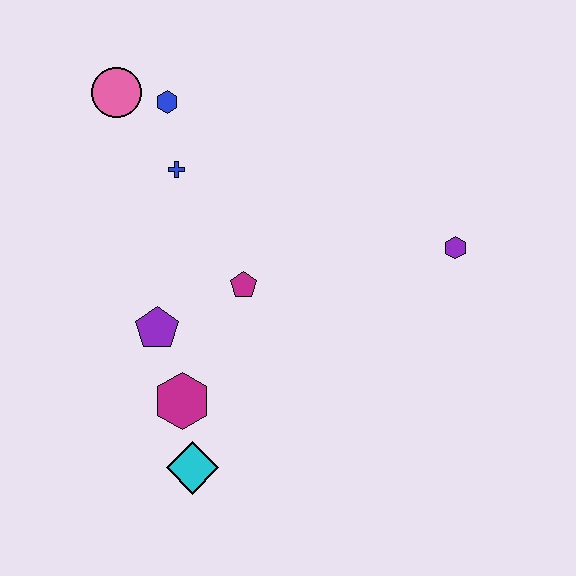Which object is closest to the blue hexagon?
The pink circle is closest to the blue hexagon.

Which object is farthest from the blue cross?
The cyan diamond is farthest from the blue cross.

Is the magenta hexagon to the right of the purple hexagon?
No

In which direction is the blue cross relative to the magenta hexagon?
The blue cross is above the magenta hexagon.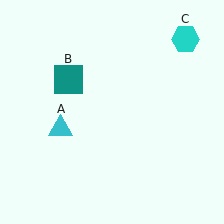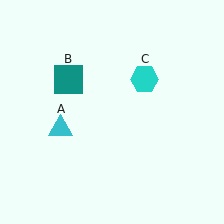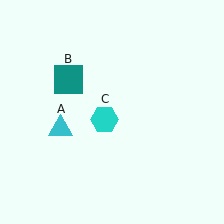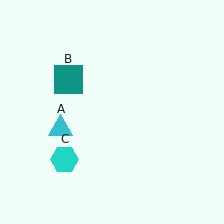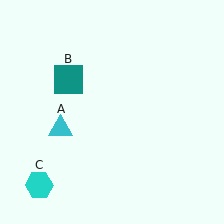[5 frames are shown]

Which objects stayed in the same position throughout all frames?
Cyan triangle (object A) and teal square (object B) remained stationary.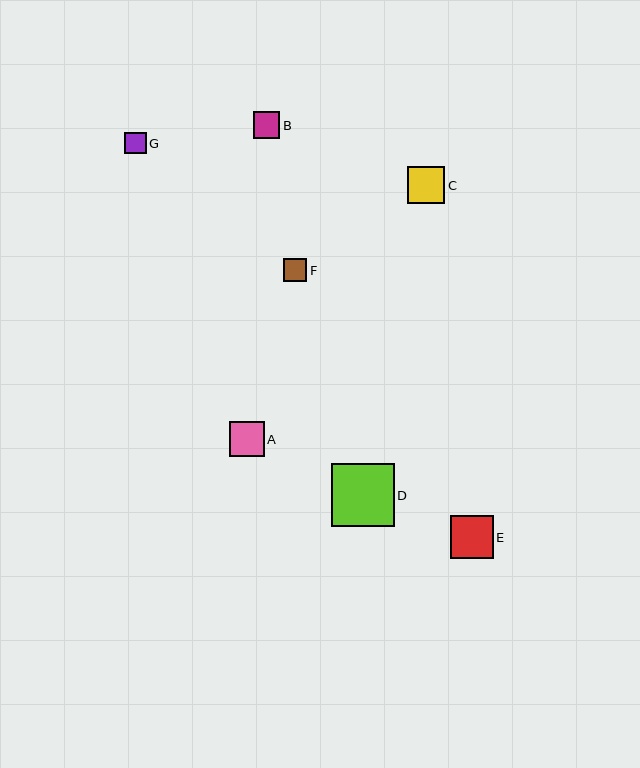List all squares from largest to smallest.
From largest to smallest: D, E, C, A, B, F, G.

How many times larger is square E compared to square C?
Square E is approximately 1.2 times the size of square C.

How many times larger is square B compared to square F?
Square B is approximately 1.2 times the size of square F.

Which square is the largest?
Square D is the largest with a size of approximately 63 pixels.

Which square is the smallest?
Square G is the smallest with a size of approximately 22 pixels.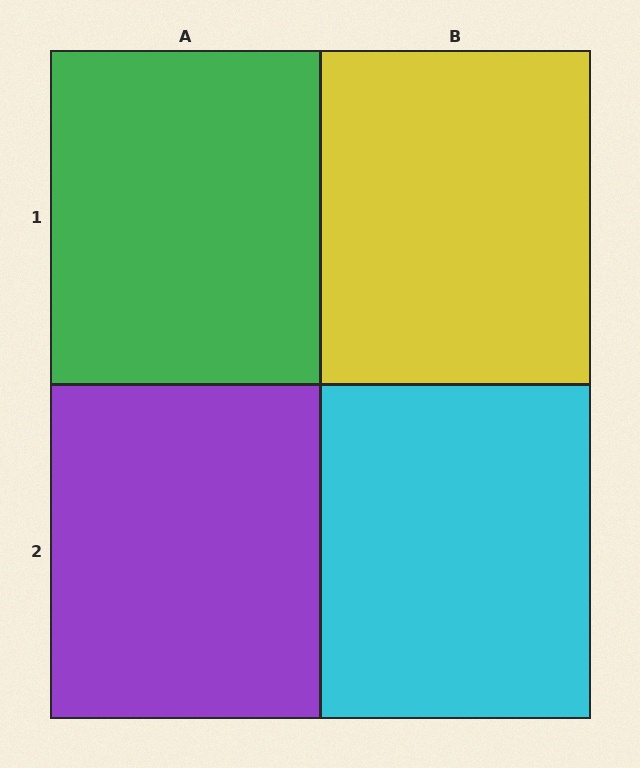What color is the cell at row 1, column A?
Green.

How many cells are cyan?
1 cell is cyan.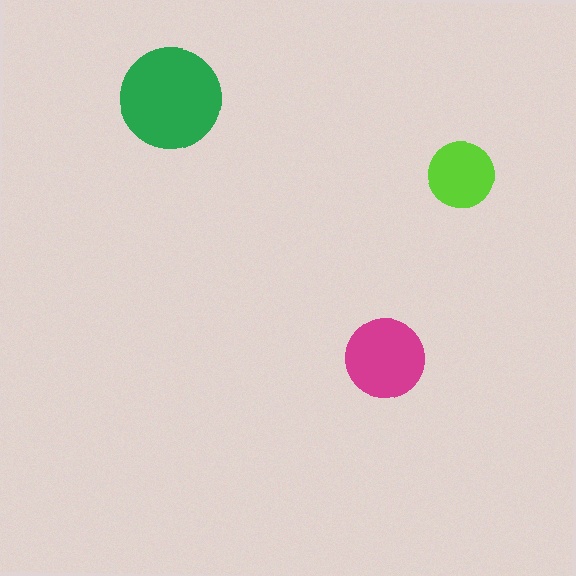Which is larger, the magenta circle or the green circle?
The green one.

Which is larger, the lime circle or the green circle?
The green one.